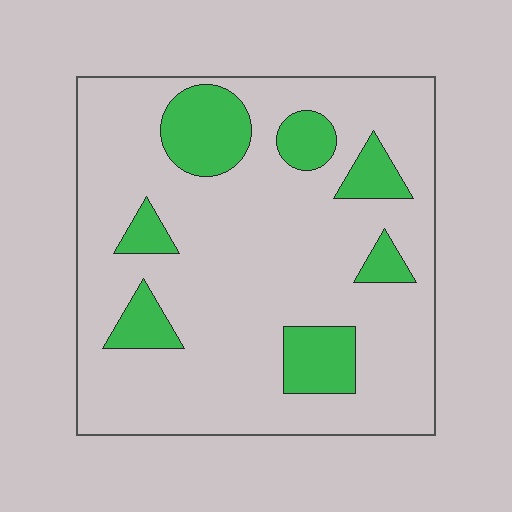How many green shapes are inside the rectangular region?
7.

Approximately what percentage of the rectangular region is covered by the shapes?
Approximately 20%.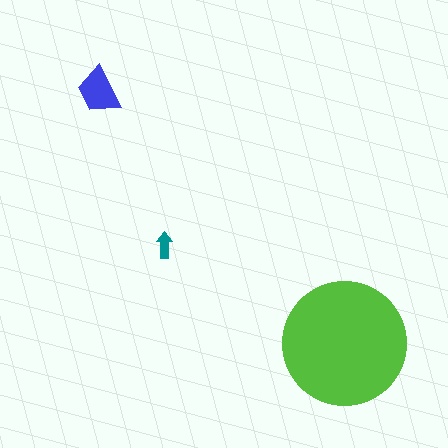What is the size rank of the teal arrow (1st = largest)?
3rd.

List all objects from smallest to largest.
The teal arrow, the blue trapezoid, the lime circle.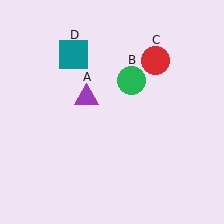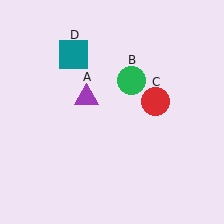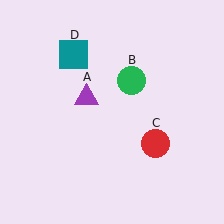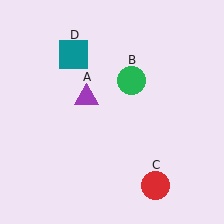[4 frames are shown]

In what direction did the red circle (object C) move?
The red circle (object C) moved down.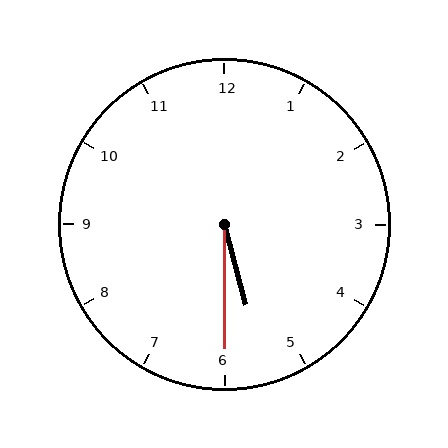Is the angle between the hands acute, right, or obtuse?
It is acute.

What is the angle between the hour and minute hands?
Approximately 15 degrees.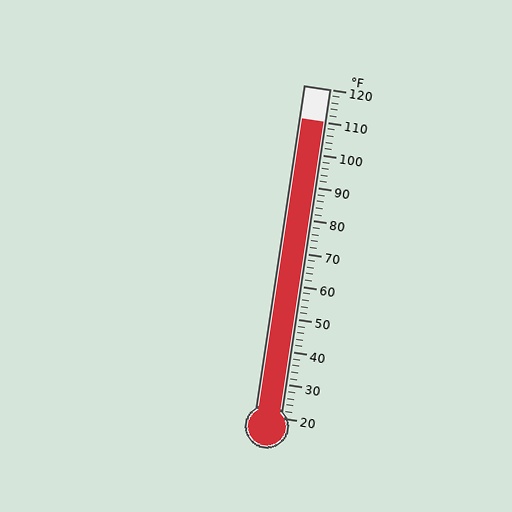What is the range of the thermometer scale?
The thermometer scale ranges from 20°F to 120°F.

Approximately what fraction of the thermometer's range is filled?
The thermometer is filled to approximately 90% of its range.